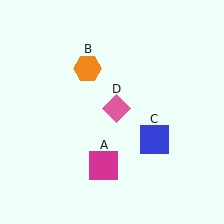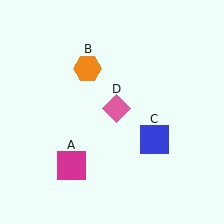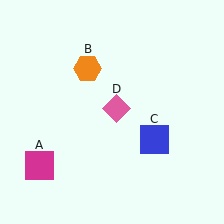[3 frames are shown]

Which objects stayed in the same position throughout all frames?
Orange hexagon (object B) and blue square (object C) and pink diamond (object D) remained stationary.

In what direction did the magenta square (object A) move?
The magenta square (object A) moved left.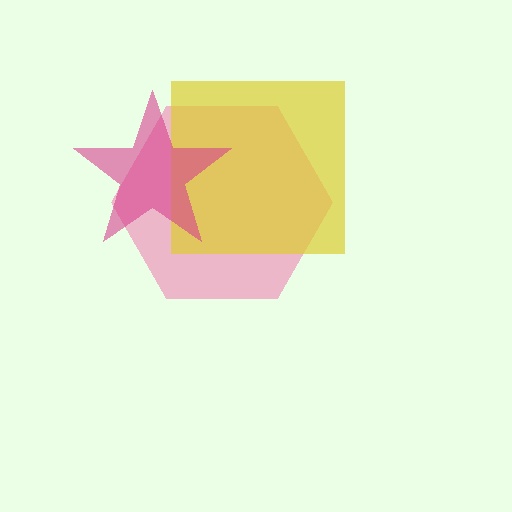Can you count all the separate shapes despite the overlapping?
Yes, there are 3 separate shapes.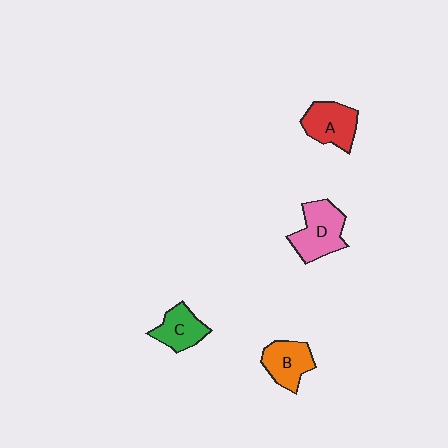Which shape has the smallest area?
Shape C (green).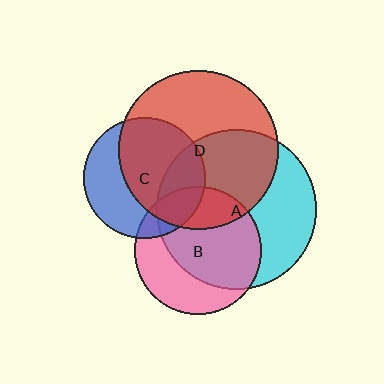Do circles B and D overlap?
Yes.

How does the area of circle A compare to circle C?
Approximately 1.7 times.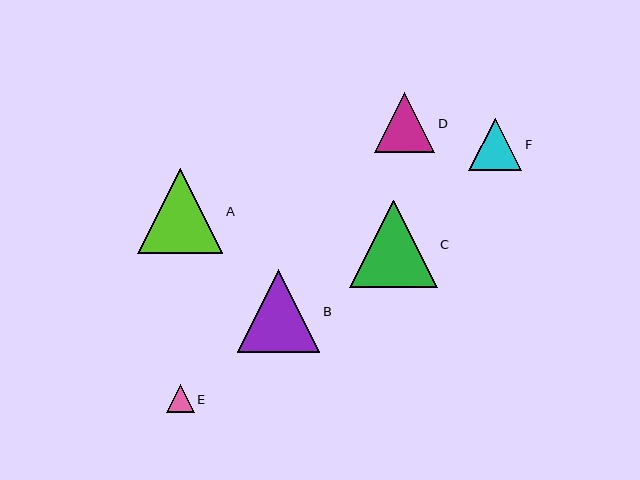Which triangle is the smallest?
Triangle E is the smallest with a size of approximately 28 pixels.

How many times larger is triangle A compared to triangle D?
Triangle A is approximately 1.4 times the size of triangle D.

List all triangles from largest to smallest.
From largest to smallest: C, A, B, D, F, E.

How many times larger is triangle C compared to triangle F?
Triangle C is approximately 1.7 times the size of triangle F.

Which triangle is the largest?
Triangle C is the largest with a size of approximately 87 pixels.